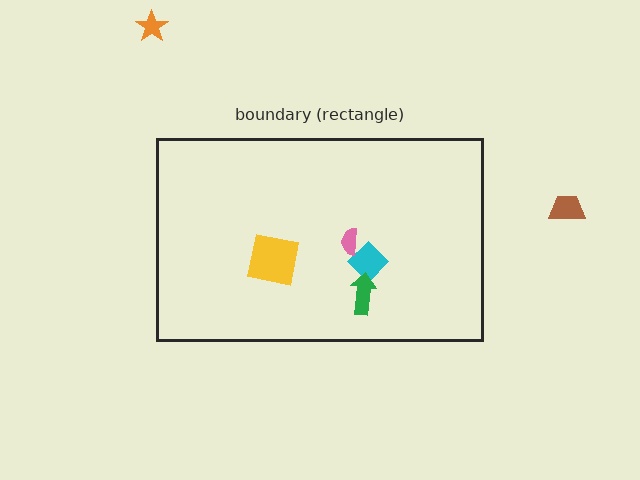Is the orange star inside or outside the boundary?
Outside.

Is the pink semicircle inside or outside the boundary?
Inside.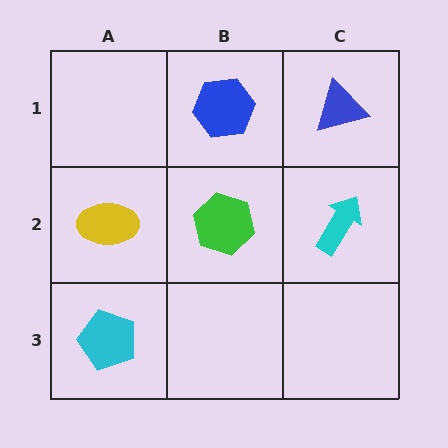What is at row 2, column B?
A green hexagon.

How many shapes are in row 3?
1 shape.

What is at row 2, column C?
A cyan arrow.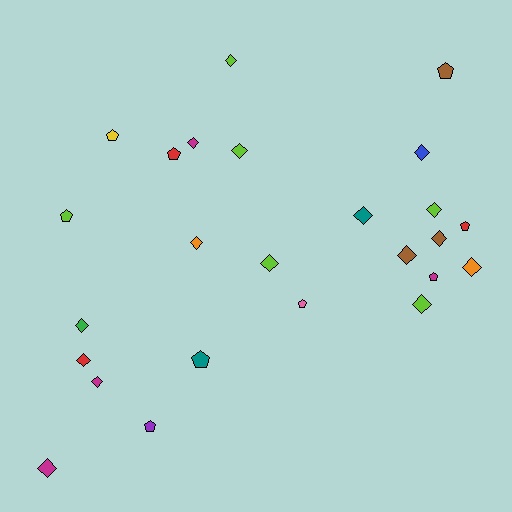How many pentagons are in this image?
There are 9 pentagons.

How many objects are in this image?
There are 25 objects.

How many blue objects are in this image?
There is 1 blue object.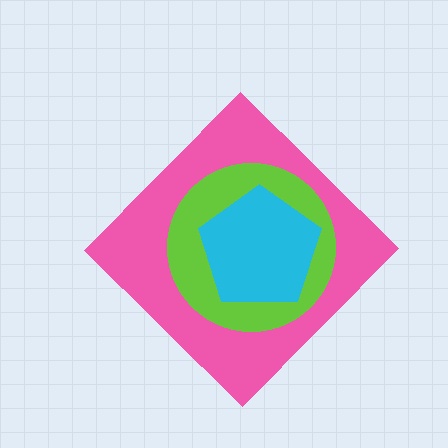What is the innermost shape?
The cyan pentagon.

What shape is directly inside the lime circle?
The cyan pentagon.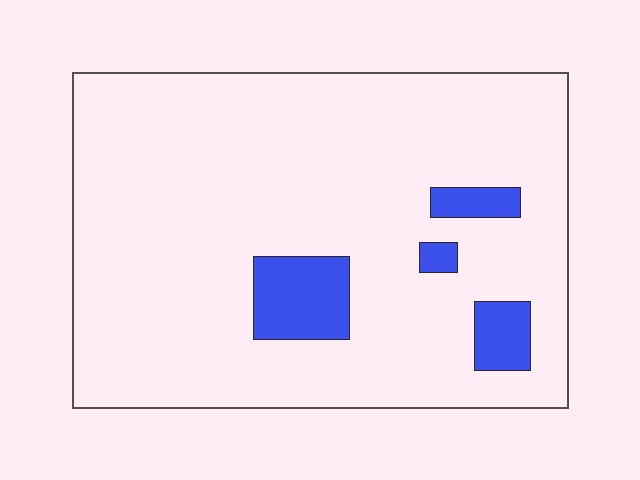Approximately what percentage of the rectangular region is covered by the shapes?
Approximately 10%.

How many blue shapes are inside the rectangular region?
4.